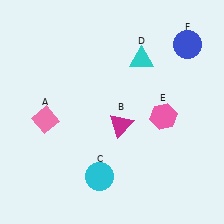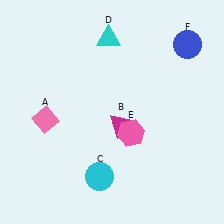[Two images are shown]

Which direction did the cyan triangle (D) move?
The cyan triangle (D) moved left.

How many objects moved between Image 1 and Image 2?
2 objects moved between the two images.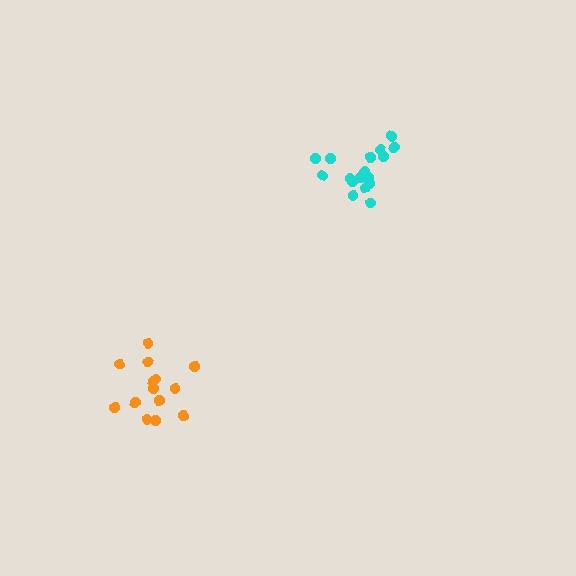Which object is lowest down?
The orange cluster is bottommost.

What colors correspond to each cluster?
The clusters are colored: cyan, orange.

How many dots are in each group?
Group 1: 18 dots, Group 2: 14 dots (32 total).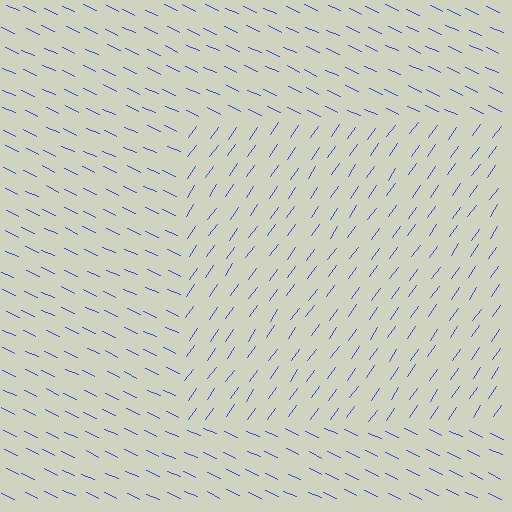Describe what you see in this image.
The image is filled with small blue line segments. A rectangle region in the image has lines oriented differently from the surrounding lines, creating a visible texture boundary.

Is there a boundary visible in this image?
Yes, there is a texture boundary formed by a change in line orientation.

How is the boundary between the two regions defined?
The boundary is defined purely by a change in line orientation (approximately 79 degrees difference). All lines are the same color and thickness.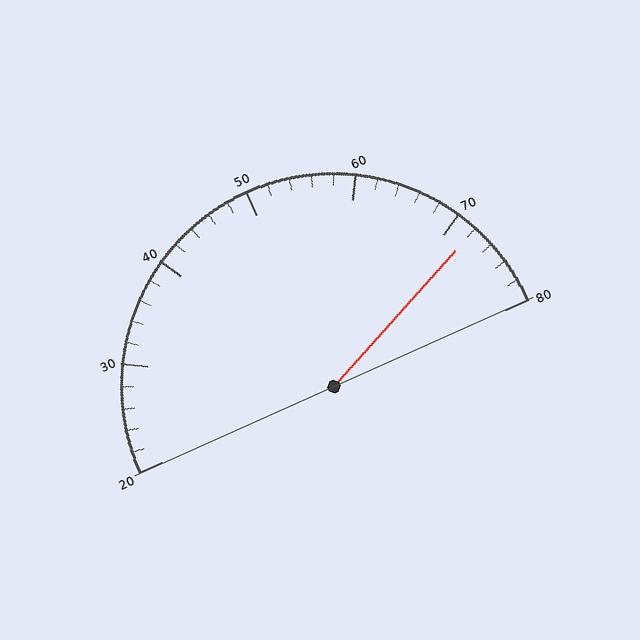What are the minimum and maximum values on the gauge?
The gauge ranges from 20 to 80.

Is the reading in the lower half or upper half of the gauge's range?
The reading is in the upper half of the range (20 to 80).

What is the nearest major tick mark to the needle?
The nearest major tick mark is 70.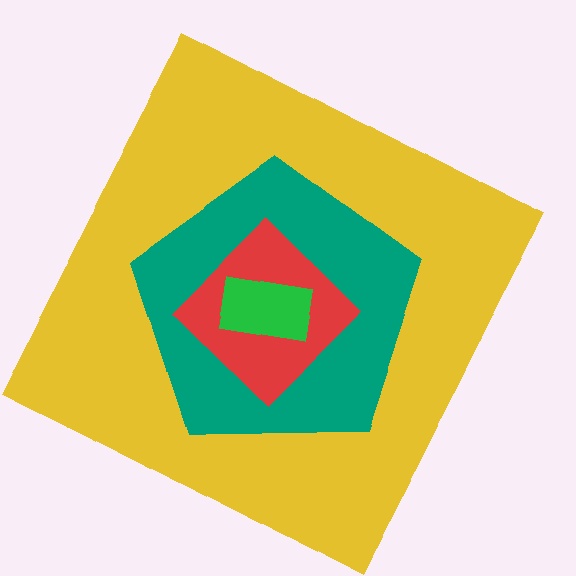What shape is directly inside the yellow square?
The teal pentagon.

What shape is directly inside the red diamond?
The green rectangle.